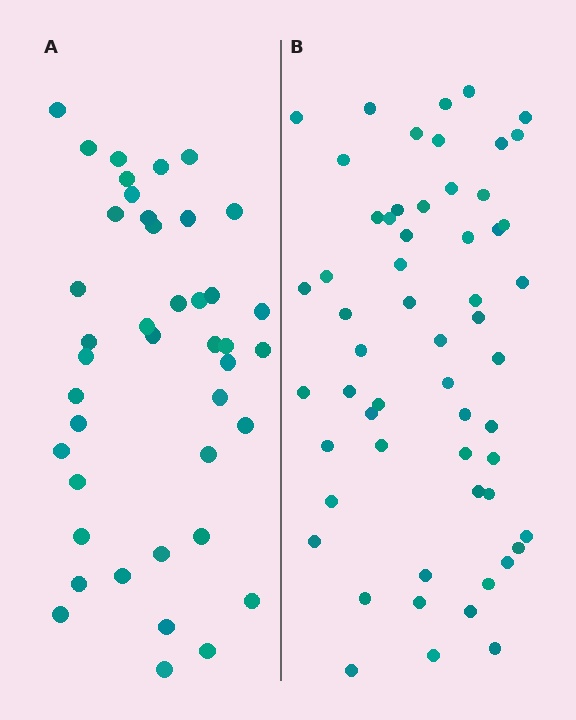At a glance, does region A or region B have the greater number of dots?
Region B (the right region) has more dots.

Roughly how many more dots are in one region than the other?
Region B has approximately 15 more dots than region A.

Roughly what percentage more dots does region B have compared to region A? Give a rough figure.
About 35% more.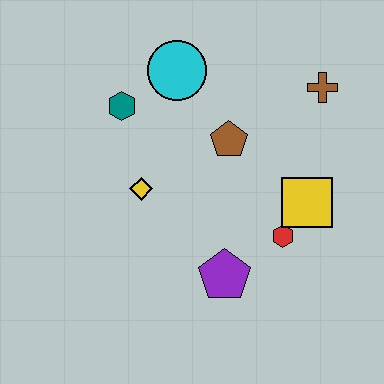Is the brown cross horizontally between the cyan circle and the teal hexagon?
No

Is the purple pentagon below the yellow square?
Yes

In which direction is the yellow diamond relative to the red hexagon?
The yellow diamond is to the left of the red hexagon.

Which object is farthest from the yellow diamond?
The brown cross is farthest from the yellow diamond.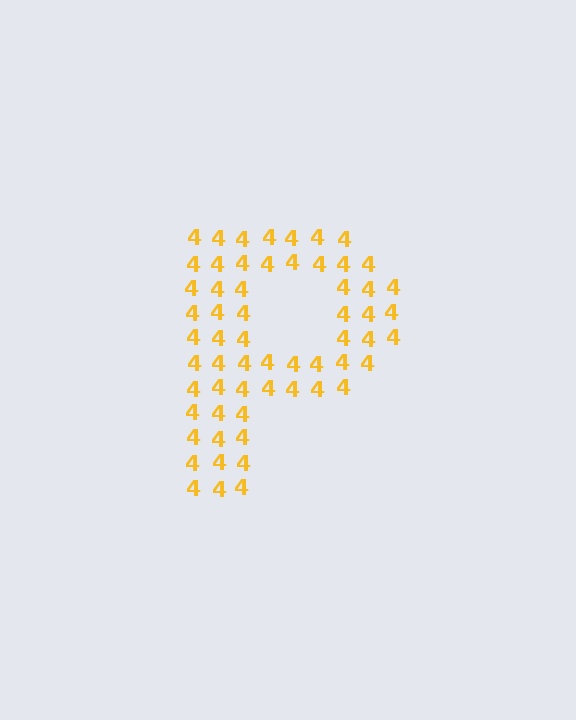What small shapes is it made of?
It is made of small digit 4's.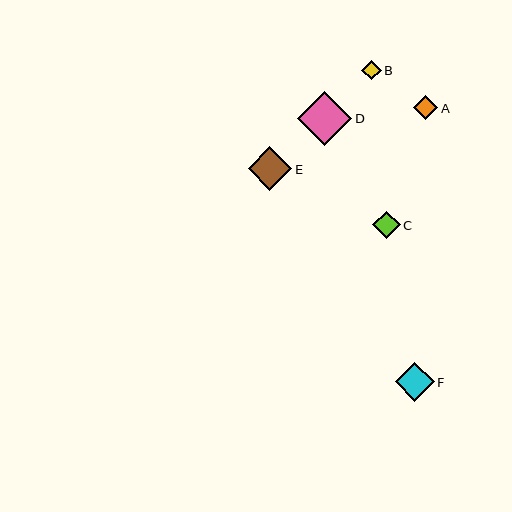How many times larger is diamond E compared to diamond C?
Diamond E is approximately 1.6 times the size of diamond C.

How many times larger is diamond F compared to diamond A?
Diamond F is approximately 1.6 times the size of diamond A.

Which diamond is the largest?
Diamond D is the largest with a size of approximately 54 pixels.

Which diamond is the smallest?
Diamond B is the smallest with a size of approximately 19 pixels.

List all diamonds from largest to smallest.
From largest to smallest: D, E, F, C, A, B.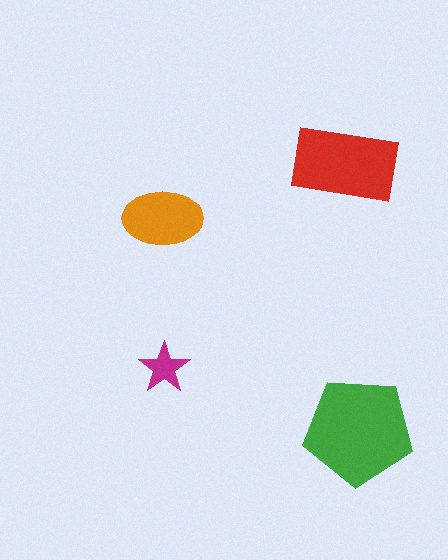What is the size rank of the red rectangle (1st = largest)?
2nd.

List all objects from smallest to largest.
The magenta star, the orange ellipse, the red rectangle, the green pentagon.